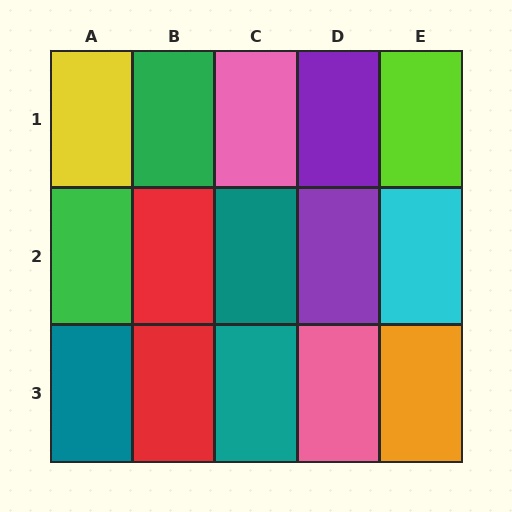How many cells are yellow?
1 cell is yellow.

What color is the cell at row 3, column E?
Orange.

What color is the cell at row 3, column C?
Teal.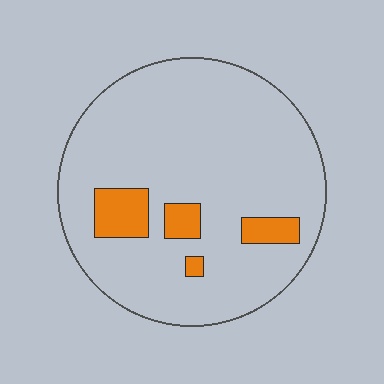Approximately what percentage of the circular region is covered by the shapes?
Approximately 10%.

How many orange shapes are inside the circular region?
4.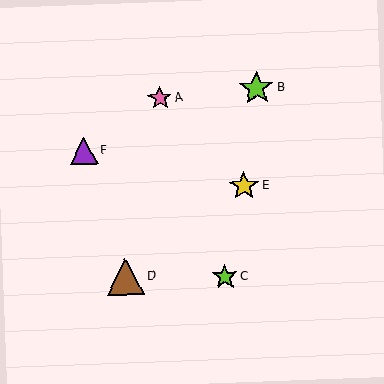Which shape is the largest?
The brown triangle (labeled D) is the largest.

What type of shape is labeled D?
Shape D is a brown triangle.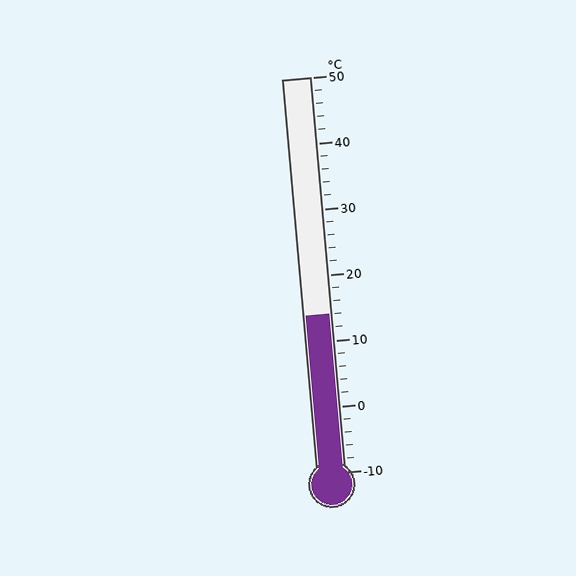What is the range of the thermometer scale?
The thermometer scale ranges from -10°C to 50°C.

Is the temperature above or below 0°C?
The temperature is above 0°C.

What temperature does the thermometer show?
The thermometer shows approximately 14°C.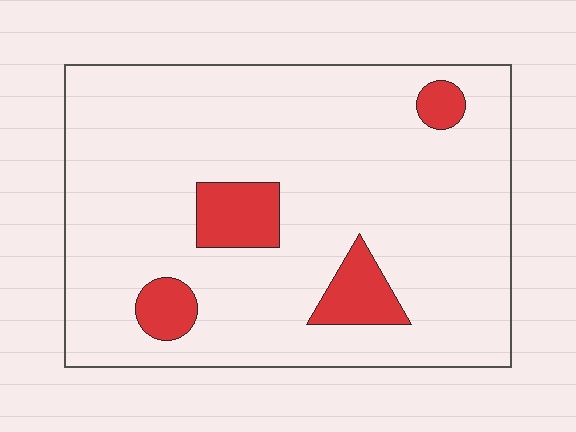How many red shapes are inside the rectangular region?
4.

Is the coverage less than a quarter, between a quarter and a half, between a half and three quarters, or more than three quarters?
Less than a quarter.